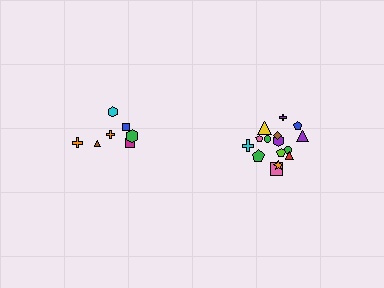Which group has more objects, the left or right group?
The right group.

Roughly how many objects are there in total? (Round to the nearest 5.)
Roughly 20 objects in total.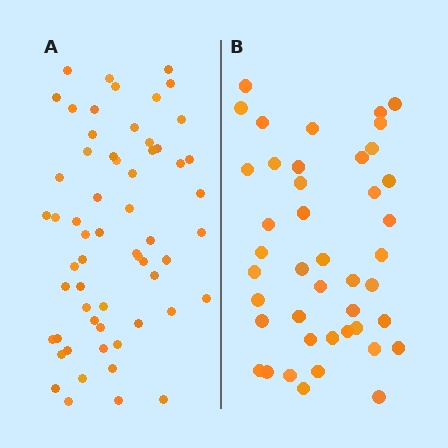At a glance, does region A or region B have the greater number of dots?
Region A (the left region) has more dots.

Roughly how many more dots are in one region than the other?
Region A has approximately 15 more dots than region B.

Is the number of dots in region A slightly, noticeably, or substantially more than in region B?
Region A has noticeably more, but not dramatically so. The ratio is roughly 1.4 to 1.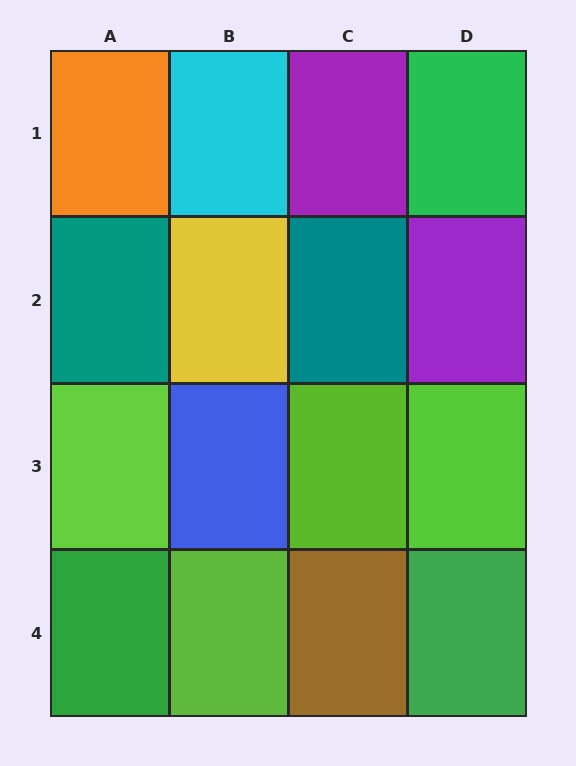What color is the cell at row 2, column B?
Yellow.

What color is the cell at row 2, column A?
Teal.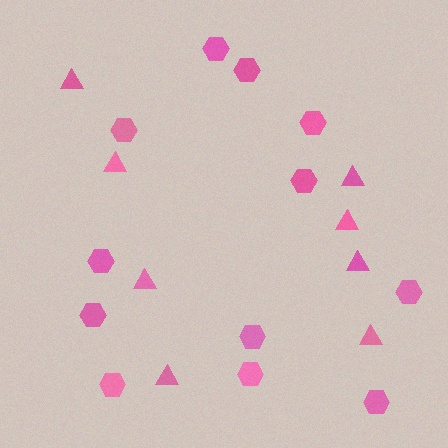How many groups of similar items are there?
There are 2 groups: one group of hexagons (12) and one group of triangles (8).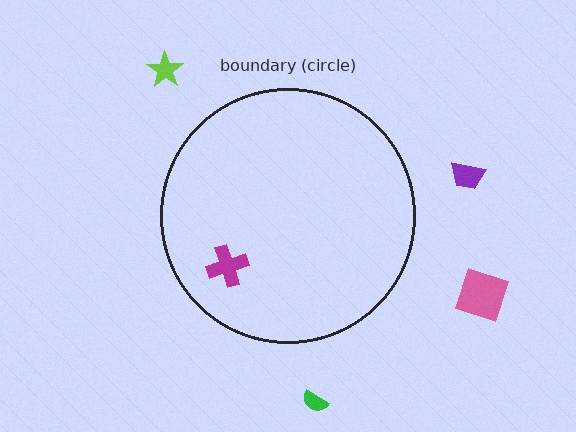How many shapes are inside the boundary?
1 inside, 4 outside.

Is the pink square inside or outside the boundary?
Outside.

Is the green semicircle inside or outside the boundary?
Outside.